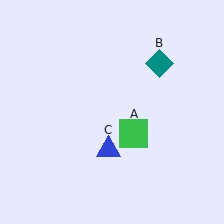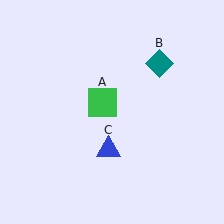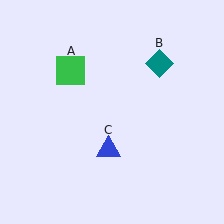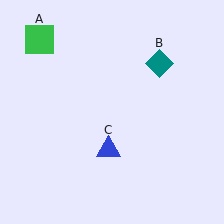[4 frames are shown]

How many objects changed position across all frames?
1 object changed position: green square (object A).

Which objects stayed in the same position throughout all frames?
Teal diamond (object B) and blue triangle (object C) remained stationary.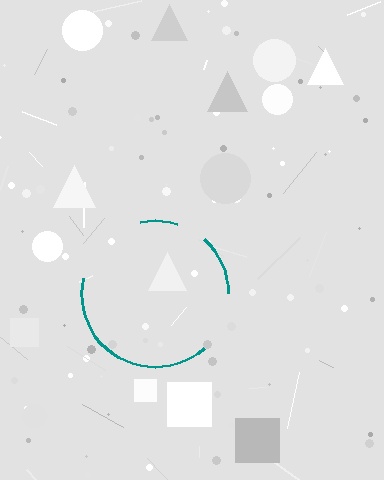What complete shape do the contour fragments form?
The contour fragments form a circle.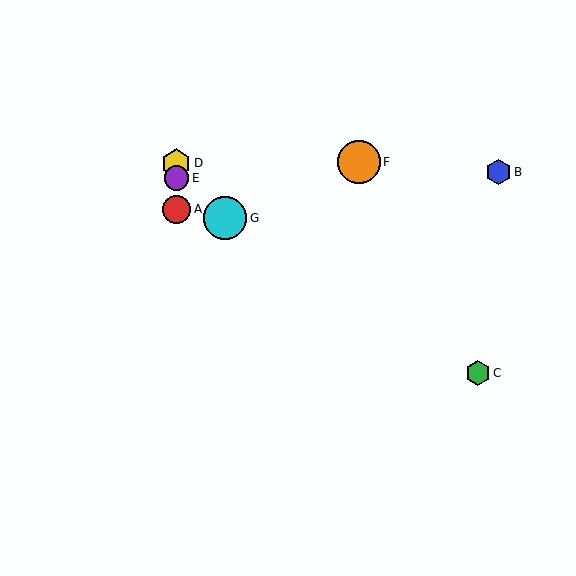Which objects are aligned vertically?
Objects A, D, E are aligned vertically.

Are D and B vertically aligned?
No, D is at x≈176 and B is at x≈498.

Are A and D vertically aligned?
Yes, both are at x≈176.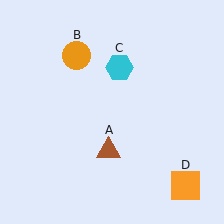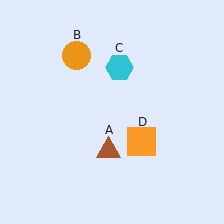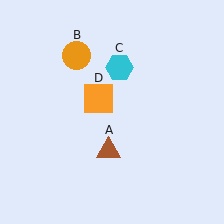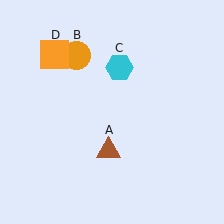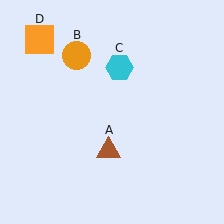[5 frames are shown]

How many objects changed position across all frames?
1 object changed position: orange square (object D).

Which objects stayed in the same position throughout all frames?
Brown triangle (object A) and orange circle (object B) and cyan hexagon (object C) remained stationary.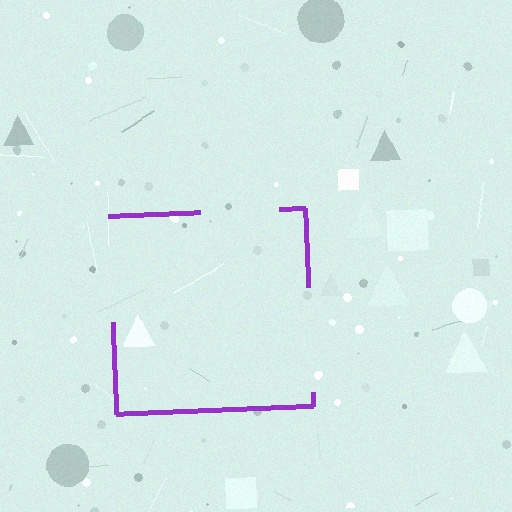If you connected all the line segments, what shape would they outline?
They would outline a square.